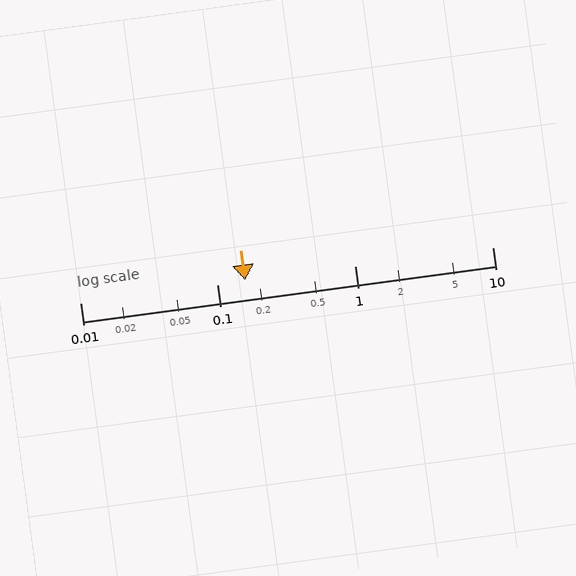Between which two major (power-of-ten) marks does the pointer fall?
The pointer is between 0.1 and 1.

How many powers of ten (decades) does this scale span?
The scale spans 3 decades, from 0.01 to 10.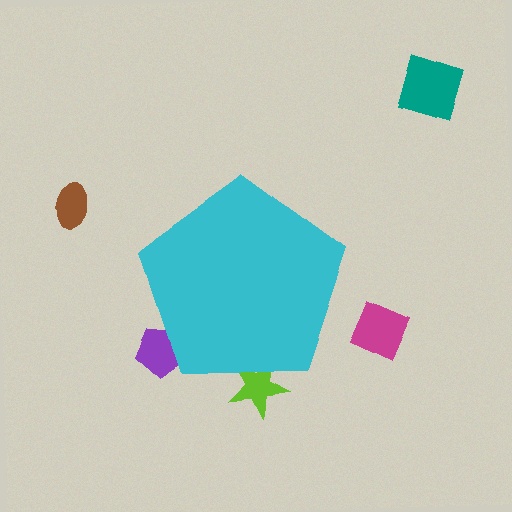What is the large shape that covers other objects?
A cyan pentagon.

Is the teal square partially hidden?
No, the teal square is fully visible.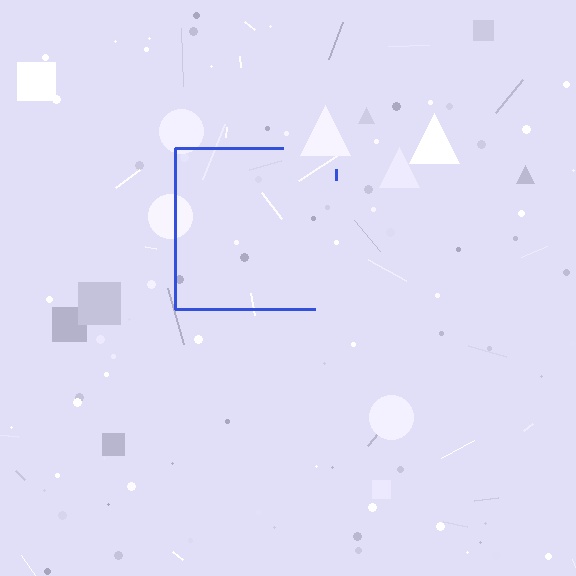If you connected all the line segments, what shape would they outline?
They would outline a square.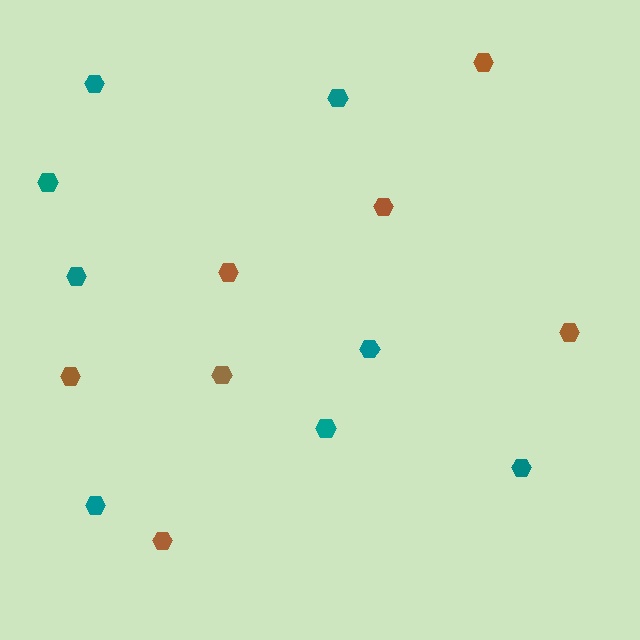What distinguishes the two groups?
There are 2 groups: one group of brown hexagons (7) and one group of teal hexagons (8).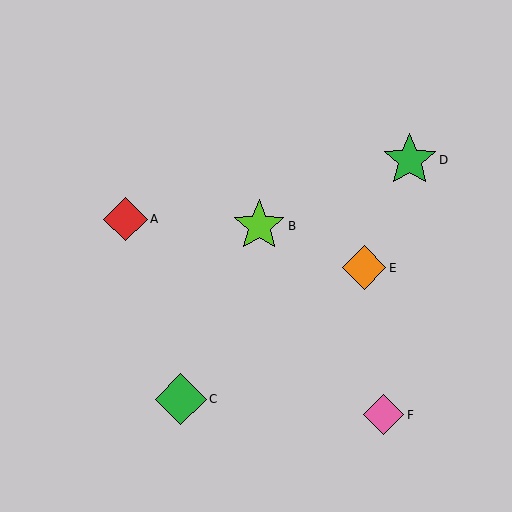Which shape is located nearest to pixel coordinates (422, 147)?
The green star (labeled D) at (410, 160) is nearest to that location.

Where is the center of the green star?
The center of the green star is at (410, 160).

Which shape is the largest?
The green star (labeled D) is the largest.